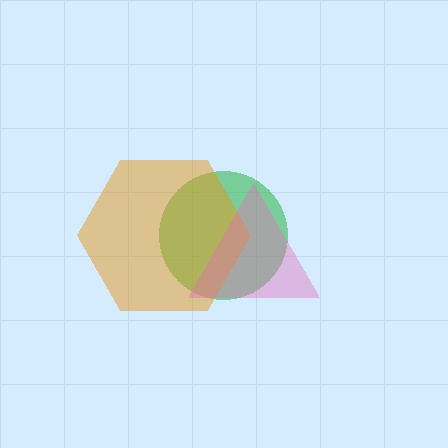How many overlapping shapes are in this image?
There are 3 overlapping shapes in the image.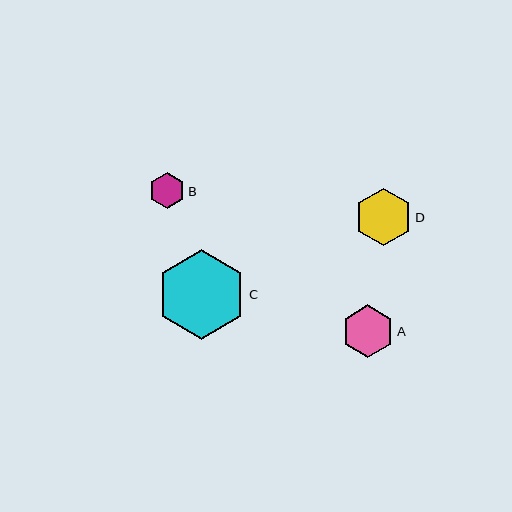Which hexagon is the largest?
Hexagon C is the largest with a size of approximately 90 pixels.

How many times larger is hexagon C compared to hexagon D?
Hexagon C is approximately 1.6 times the size of hexagon D.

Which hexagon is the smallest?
Hexagon B is the smallest with a size of approximately 36 pixels.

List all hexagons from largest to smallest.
From largest to smallest: C, D, A, B.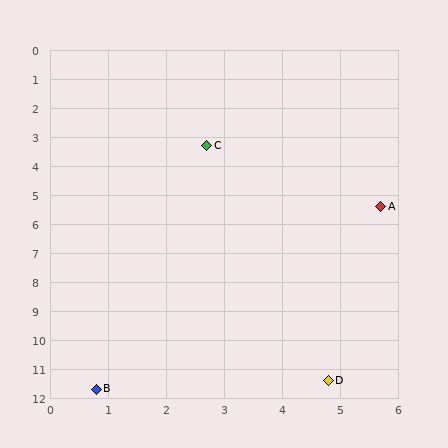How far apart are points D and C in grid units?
Points D and C are about 8.4 grid units apart.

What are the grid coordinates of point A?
Point A is at approximately (5.7, 5.4).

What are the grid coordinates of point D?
Point D is at approximately (4.8, 11.4).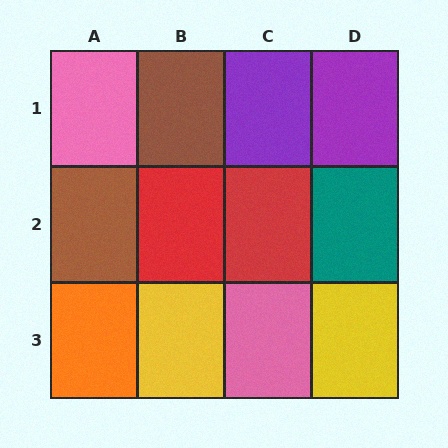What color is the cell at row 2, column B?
Red.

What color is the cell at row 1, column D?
Purple.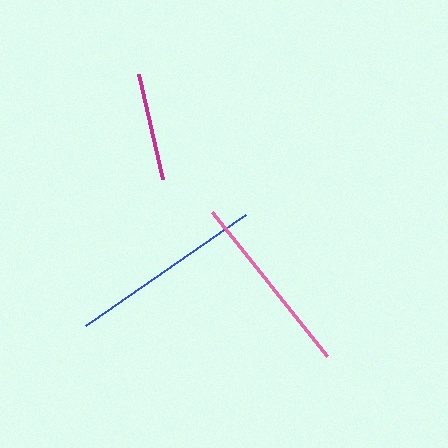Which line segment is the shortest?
The magenta line is the shortest at approximately 107 pixels.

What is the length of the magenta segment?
The magenta segment is approximately 107 pixels long.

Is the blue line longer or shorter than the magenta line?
The blue line is longer than the magenta line.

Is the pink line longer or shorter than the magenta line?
The pink line is longer than the magenta line.